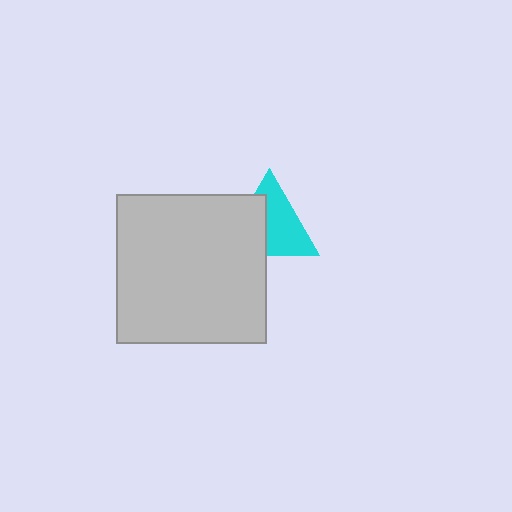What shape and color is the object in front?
The object in front is a light gray square.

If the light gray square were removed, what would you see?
You would see the complete cyan triangle.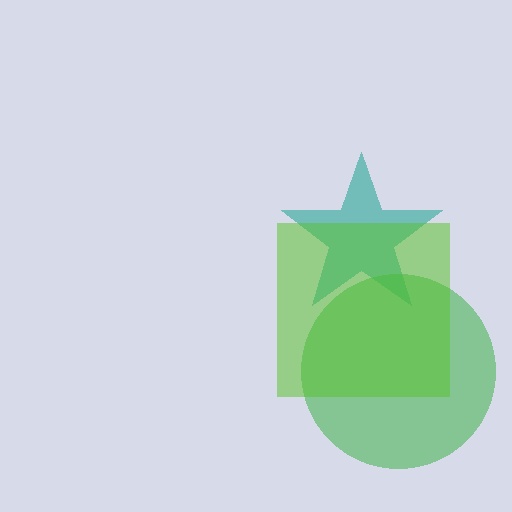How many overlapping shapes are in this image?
There are 3 overlapping shapes in the image.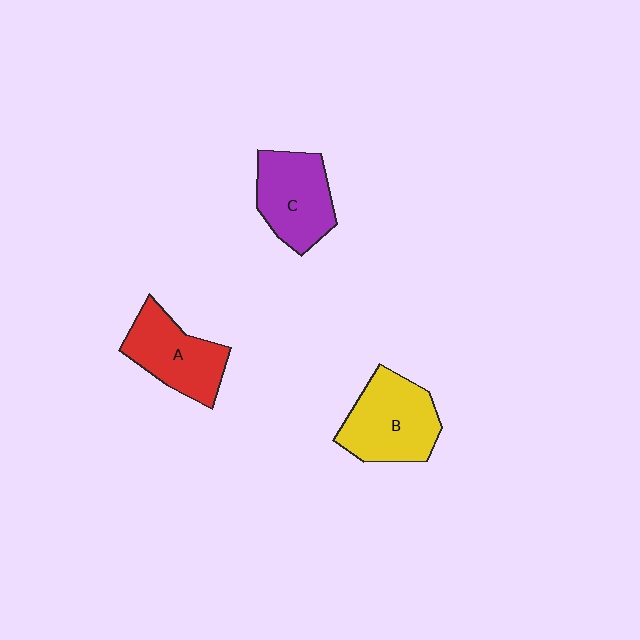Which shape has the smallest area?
Shape A (red).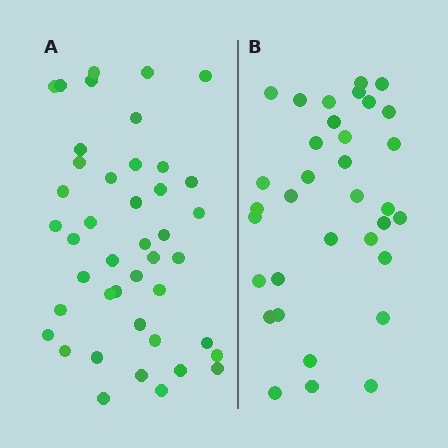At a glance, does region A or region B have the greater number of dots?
Region A (the left region) has more dots.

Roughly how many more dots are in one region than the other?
Region A has roughly 8 or so more dots than region B.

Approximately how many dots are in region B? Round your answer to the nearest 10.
About 30 dots. (The exact count is 34, which rounds to 30.)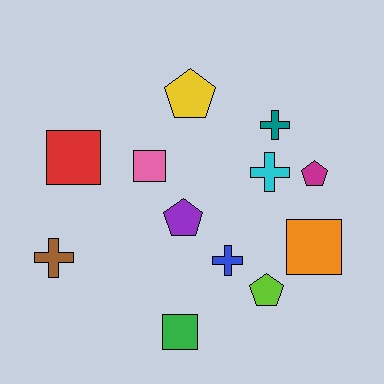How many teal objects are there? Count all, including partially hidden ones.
There is 1 teal object.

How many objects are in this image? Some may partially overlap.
There are 12 objects.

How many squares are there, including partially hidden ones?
There are 4 squares.